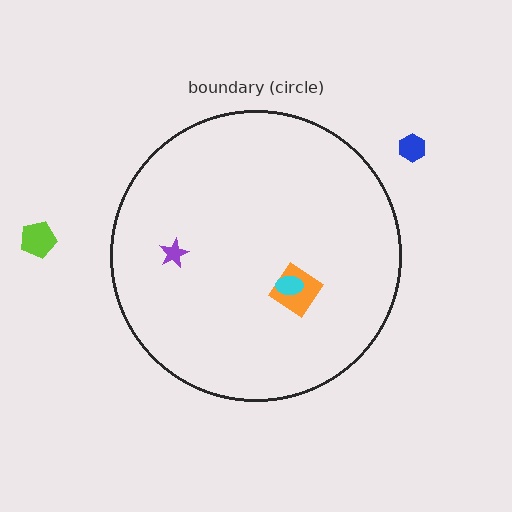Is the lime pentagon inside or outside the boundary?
Outside.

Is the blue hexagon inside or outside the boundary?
Outside.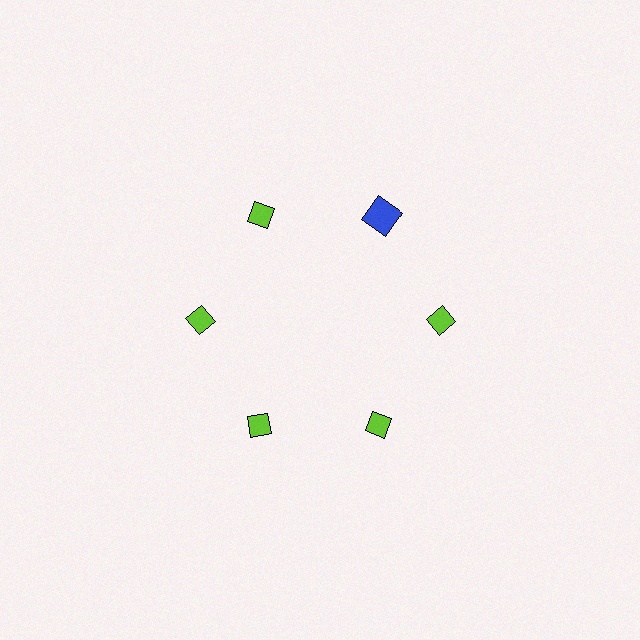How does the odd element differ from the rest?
It differs in both color (blue instead of lime) and shape (square instead of diamond).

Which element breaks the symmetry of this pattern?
The blue square at roughly the 1 o'clock position breaks the symmetry. All other shapes are lime diamonds.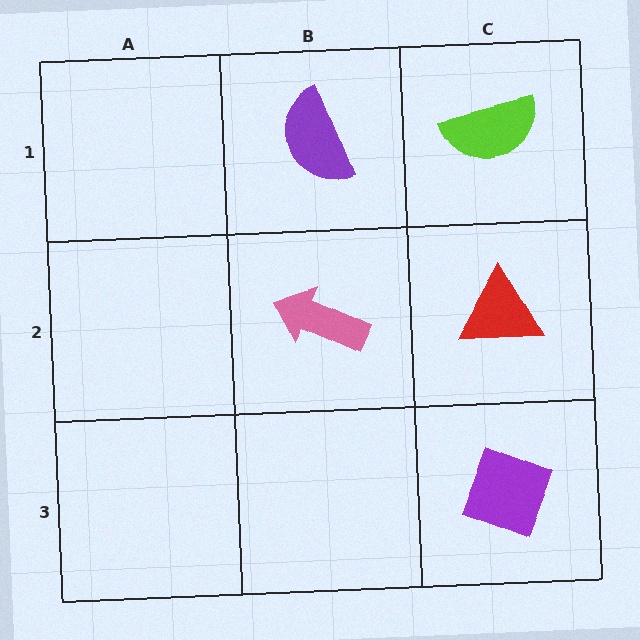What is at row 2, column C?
A red triangle.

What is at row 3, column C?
A purple diamond.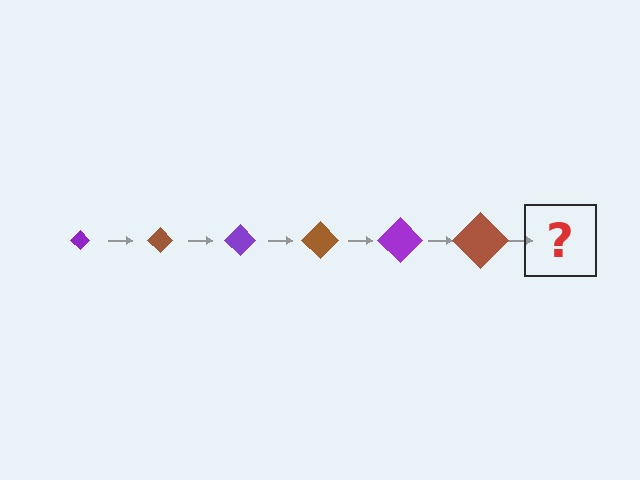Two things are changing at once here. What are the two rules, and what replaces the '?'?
The two rules are that the diamond grows larger each step and the color cycles through purple and brown. The '?' should be a purple diamond, larger than the previous one.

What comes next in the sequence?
The next element should be a purple diamond, larger than the previous one.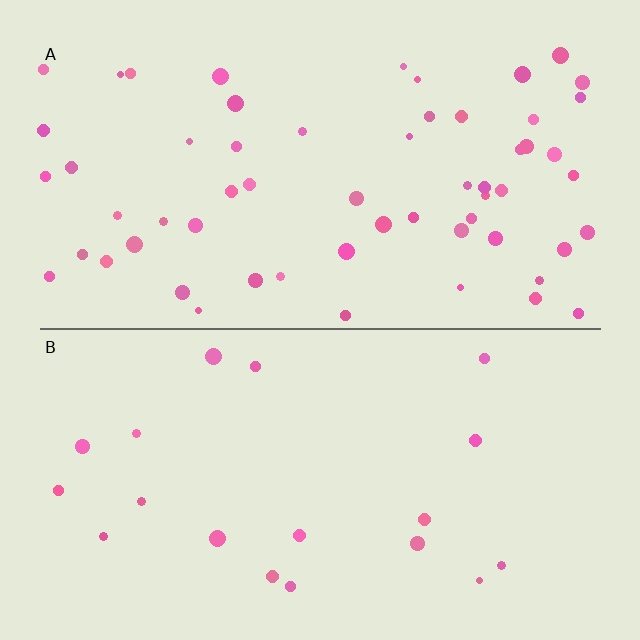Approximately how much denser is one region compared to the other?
Approximately 3.1× — region A over region B.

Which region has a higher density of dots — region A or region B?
A (the top).